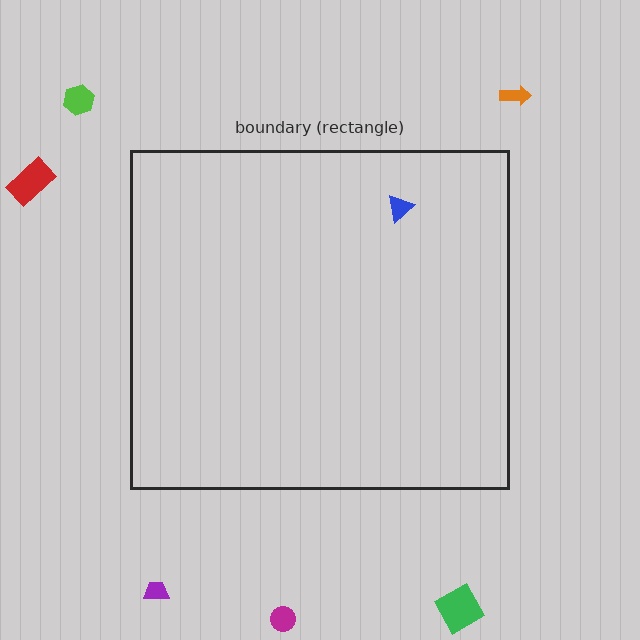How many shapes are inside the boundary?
1 inside, 6 outside.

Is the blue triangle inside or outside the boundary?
Inside.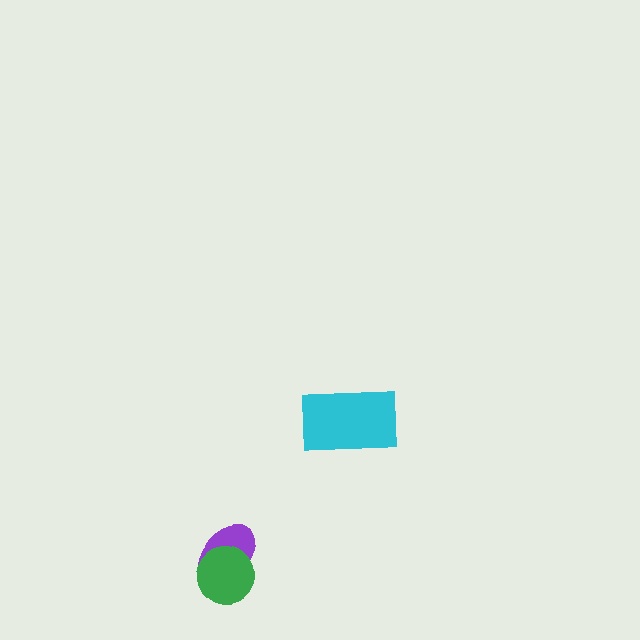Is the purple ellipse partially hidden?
Yes, it is partially covered by another shape.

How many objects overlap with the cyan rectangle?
0 objects overlap with the cyan rectangle.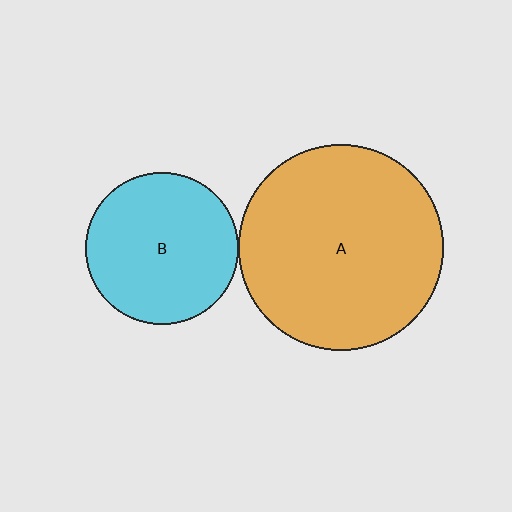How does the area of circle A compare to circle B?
Approximately 1.8 times.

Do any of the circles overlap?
No, none of the circles overlap.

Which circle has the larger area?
Circle A (orange).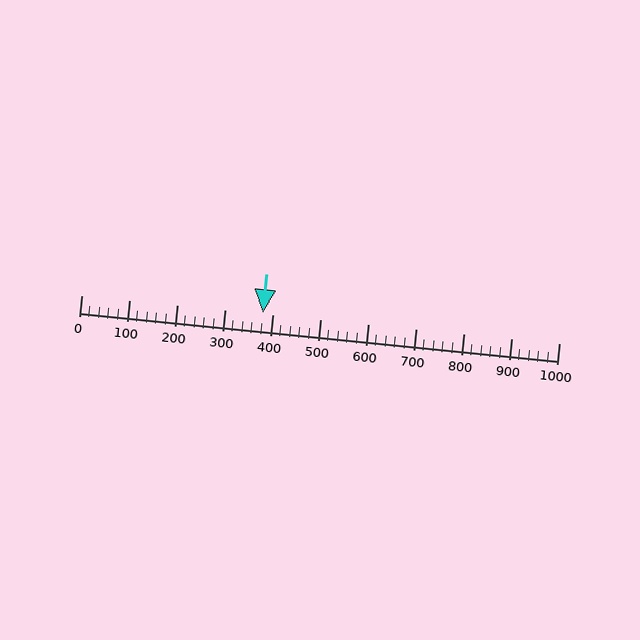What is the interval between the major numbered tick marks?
The major tick marks are spaced 100 units apart.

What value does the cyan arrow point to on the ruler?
The cyan arrow points to approximately 380.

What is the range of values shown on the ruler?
The ruler shows values from 0 to 1000.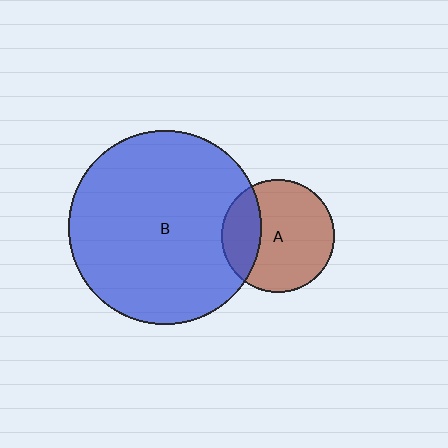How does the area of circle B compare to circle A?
Approximately 2.9 times.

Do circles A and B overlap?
Yes.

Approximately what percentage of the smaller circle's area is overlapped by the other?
Approximately 25%.